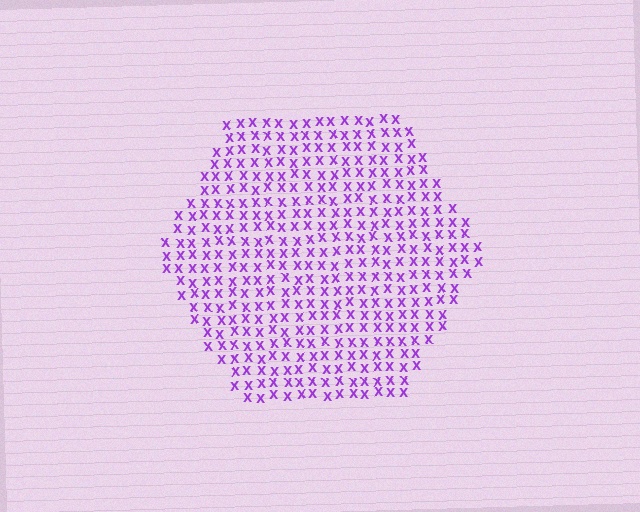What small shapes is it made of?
It is made of small letter X's.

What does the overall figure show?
The overall figure shows a hexagon.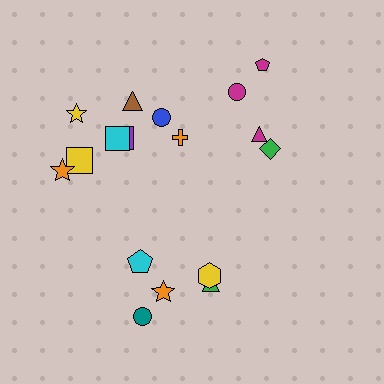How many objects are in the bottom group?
There are 5 objects.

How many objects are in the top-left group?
There are 8 objects.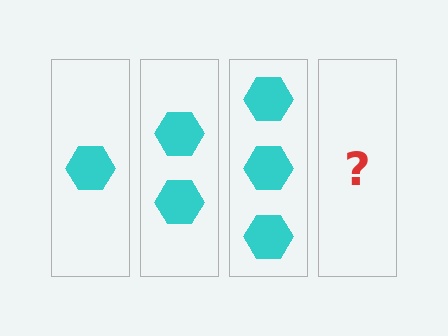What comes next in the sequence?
The next element should be 4 hexagons.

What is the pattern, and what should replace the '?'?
The pattern is that each step adds one more hexagon. The '?' should be 4 hexagons.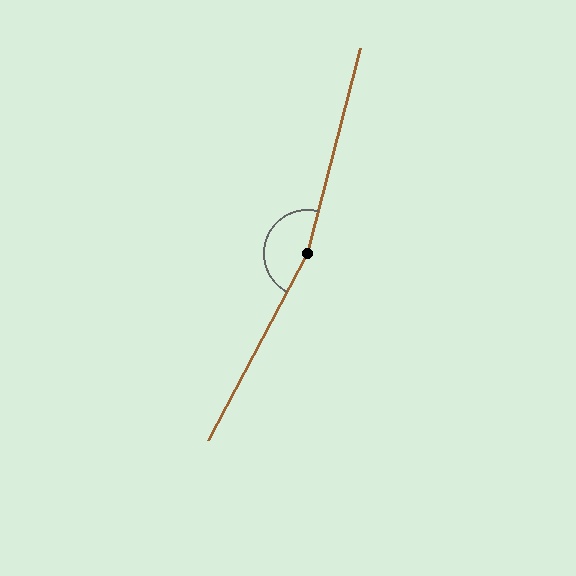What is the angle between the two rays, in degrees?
Approximately 167 degrees.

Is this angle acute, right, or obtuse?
It is obtuse.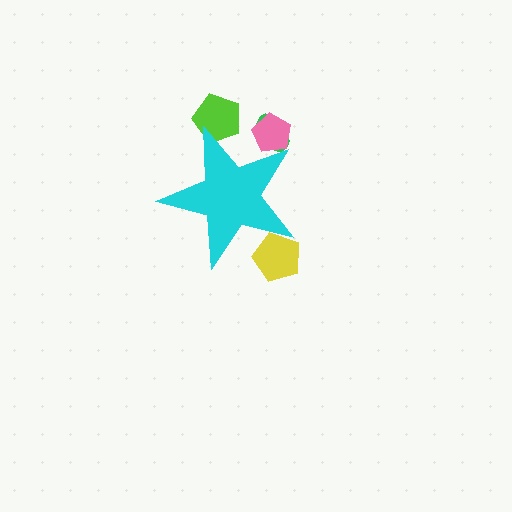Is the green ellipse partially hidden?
Yes, the green ellipse is partially hidden behind the cyan star.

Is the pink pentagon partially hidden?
Yes, the pink pentagon is partially hidden behind the cyan star.